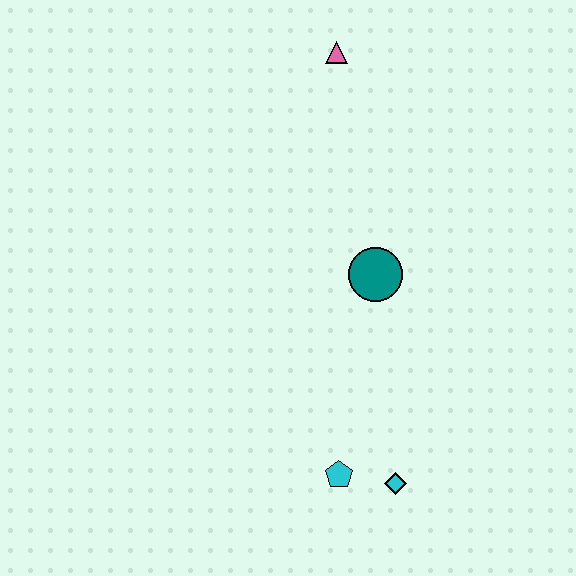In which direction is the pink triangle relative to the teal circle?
The pink triangle is above the teal circle.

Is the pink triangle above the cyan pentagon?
Yes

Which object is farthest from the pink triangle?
The cyan diamond is farthest from the pink triangle.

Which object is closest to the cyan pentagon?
The cyan diamond is closest to the cyan pentagon.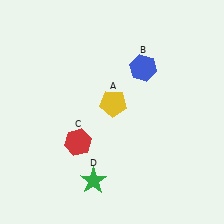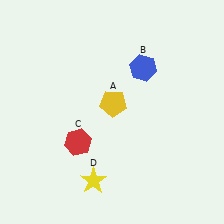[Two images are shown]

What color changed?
The star (D) changed from green in Image 1 to yellow in Image 2.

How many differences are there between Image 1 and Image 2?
There is 1 difference between the two images.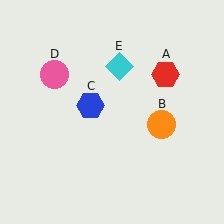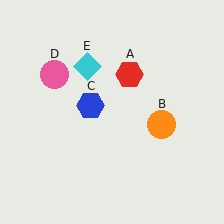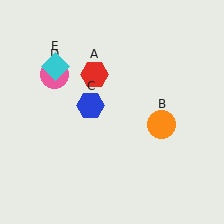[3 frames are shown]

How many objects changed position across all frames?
2 objects changed position: red hexagon (object A), cyan diamond (object E).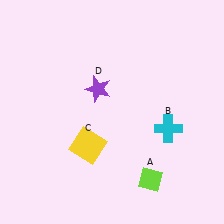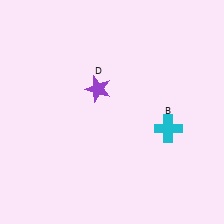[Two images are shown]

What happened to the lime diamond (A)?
The lime diamond (A) was removed in Image 2. It was in the bottom-right area of Image 1.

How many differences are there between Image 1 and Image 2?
There are 2 differences between the two images.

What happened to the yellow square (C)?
The yellow square (C) was removed in Image 2. It was in the bottom-left area of Image 1.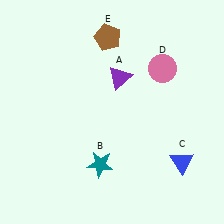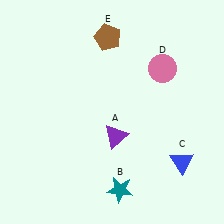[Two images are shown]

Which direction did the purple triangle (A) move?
The purple triangle (A) moved down.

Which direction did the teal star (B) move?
The teal star (B) moved down.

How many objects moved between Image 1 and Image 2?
2 objects moved between the two images.